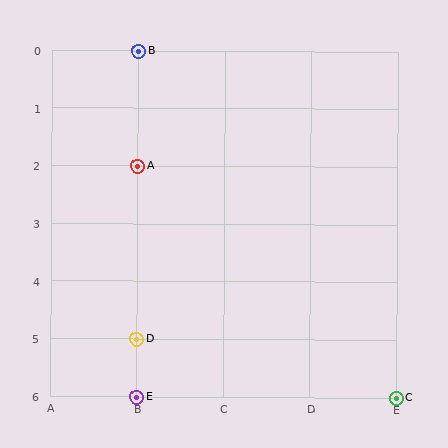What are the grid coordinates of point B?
Point B is at grid coordinates (B, 0).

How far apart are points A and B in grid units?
Points A and B are 2 rows apart.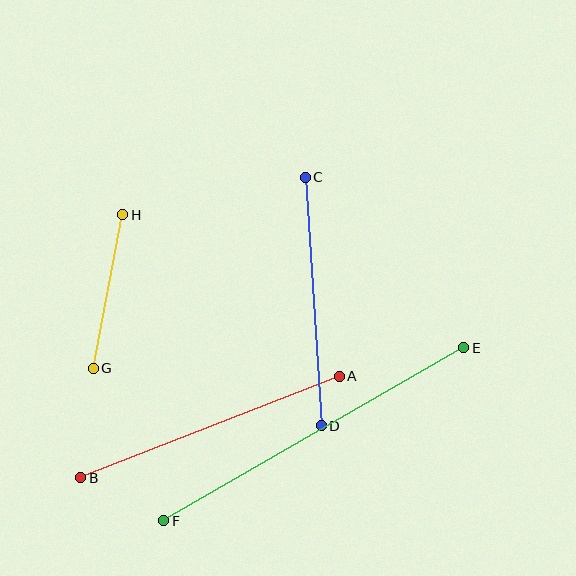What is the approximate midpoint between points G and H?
The midpoint is at approximately (108, 292) pixels.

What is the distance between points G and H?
The distance is approximately 157 pixels.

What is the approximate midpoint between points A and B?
The midpoint is at approximately (210, 427) pixels.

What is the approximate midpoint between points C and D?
The midpoint is at approximately (313, 302) pixels.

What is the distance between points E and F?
The distance is approximately 347 pixels.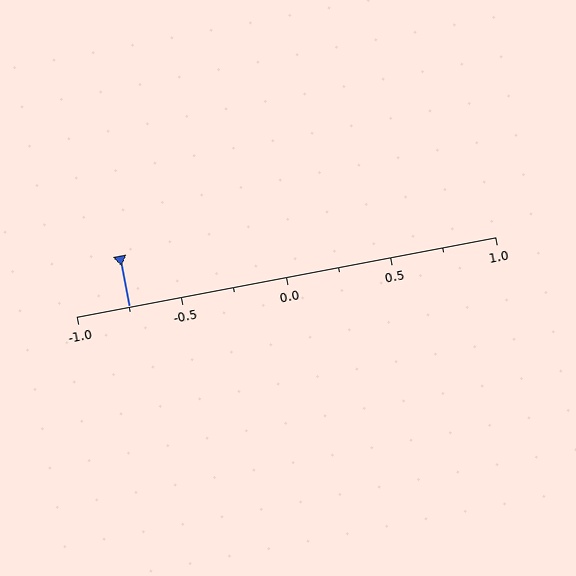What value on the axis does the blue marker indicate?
The marker indicates approximately -0.75.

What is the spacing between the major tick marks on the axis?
The major ticks are spaced 0.5 apart.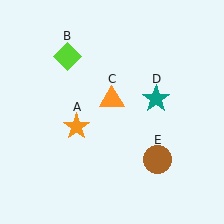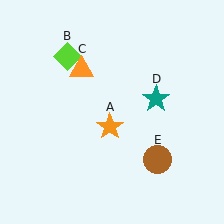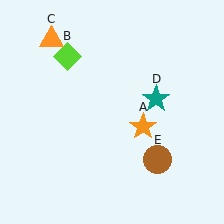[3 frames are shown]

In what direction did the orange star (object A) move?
The orange star (object A) moved right.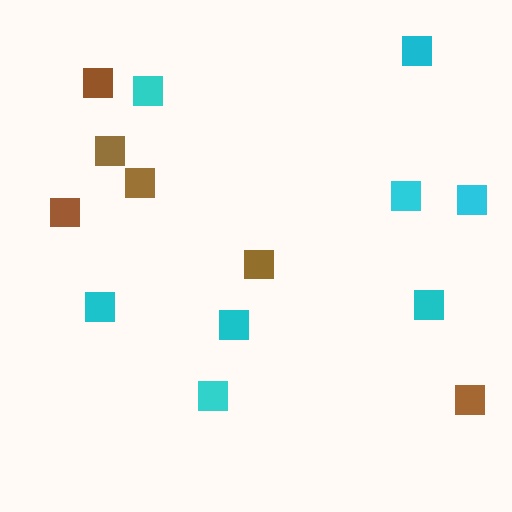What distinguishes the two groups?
There are 2 groups: one group of brown squares (6) and one group of cyan squares (8).